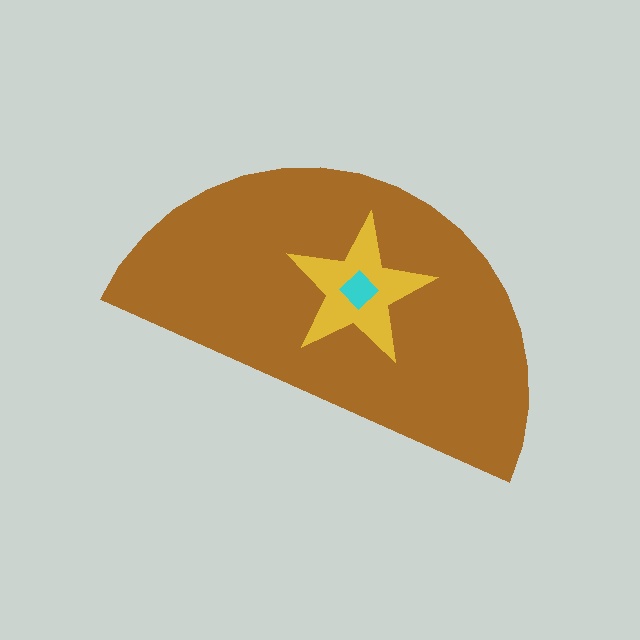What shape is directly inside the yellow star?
The cyan diamond.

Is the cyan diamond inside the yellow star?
Yes.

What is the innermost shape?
The cyan diamond.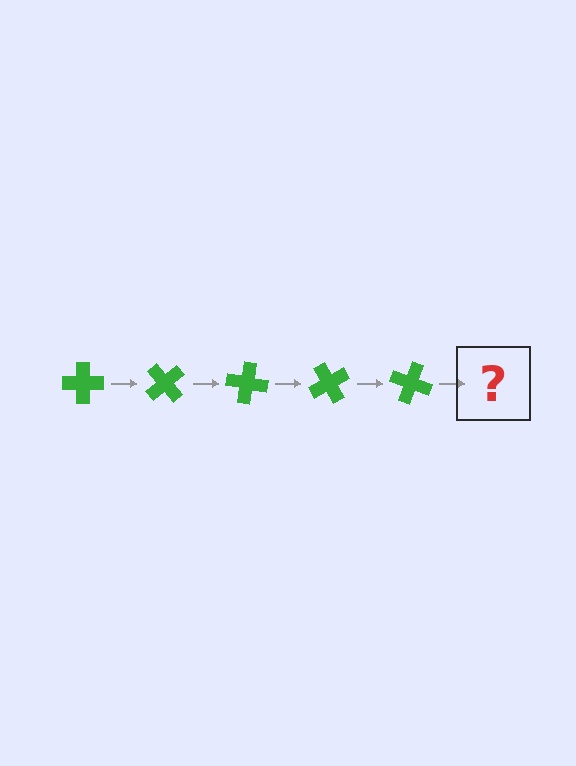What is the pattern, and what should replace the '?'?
The pattern is that the cross rotates 50 degrees each step. The '?' should be a green cross rotated 250 degrees.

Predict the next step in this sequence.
The next step is a green cross rotated 250 degrees.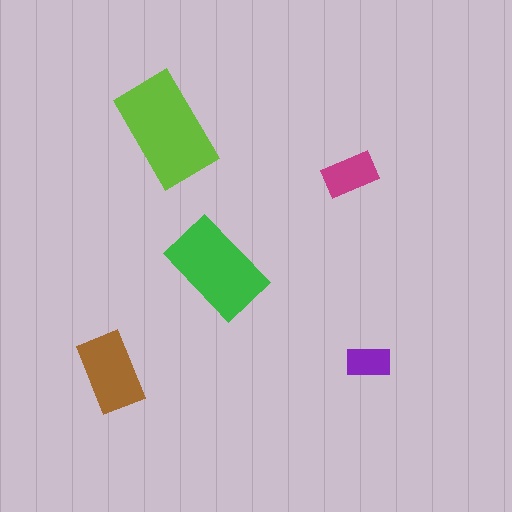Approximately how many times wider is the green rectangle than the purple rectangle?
About 2.5 times wider.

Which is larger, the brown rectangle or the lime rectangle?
The lime one.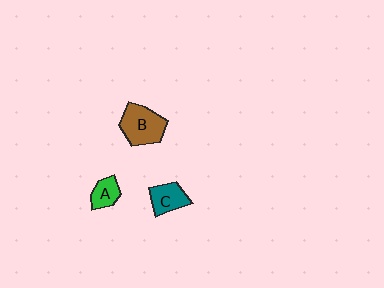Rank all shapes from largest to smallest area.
From largest to smallest: B (brown), C (teal), A (green).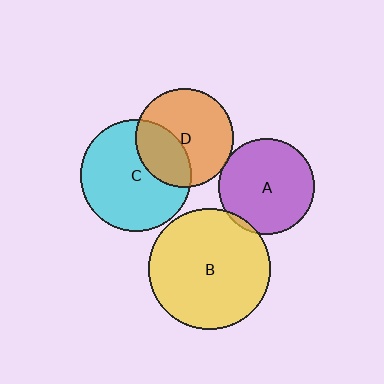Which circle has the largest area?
Circle B (yellow).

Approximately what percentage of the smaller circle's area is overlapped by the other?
Approximately 35%.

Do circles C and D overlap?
Yes.